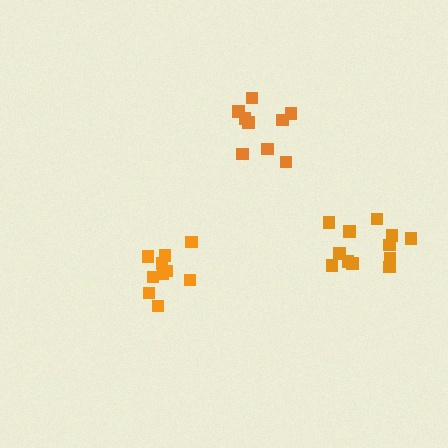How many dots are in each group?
Group 1: 12 dots, Group 2: 10 dots, Group 3: 9 dots (31 total).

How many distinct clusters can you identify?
There are 3 distinct clusters.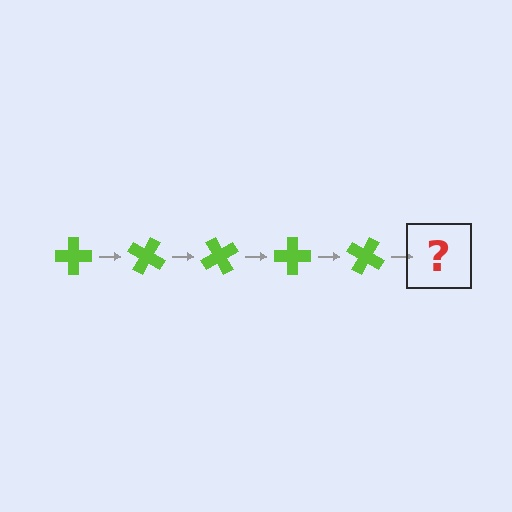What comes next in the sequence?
The next element should be a lime cross rotated 150 degrees.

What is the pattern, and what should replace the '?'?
The pattern is that the cross rotates 30 degrees each step. The '?' should be a lime cross rotated 150 degrees.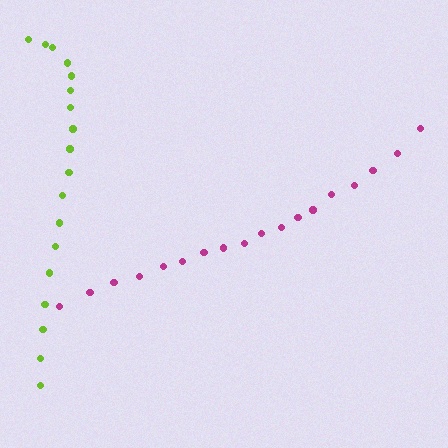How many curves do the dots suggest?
There are 2 distinct paths.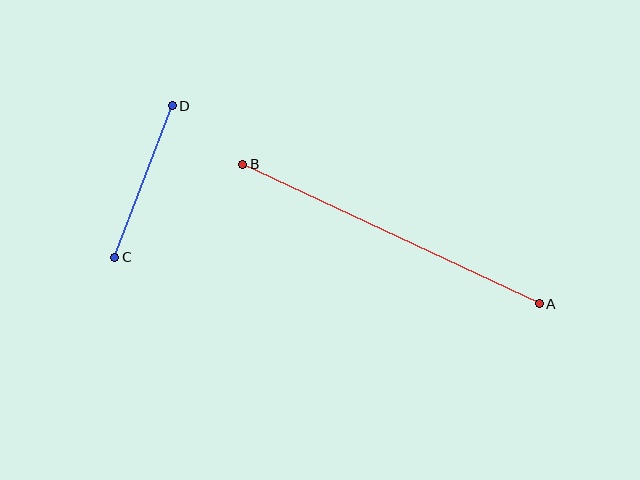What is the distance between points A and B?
The distance is approximately 328 pixels.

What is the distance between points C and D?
The distance is approximately 162 pixels.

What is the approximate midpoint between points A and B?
The midpoint is at approximately (391, 234) pixels.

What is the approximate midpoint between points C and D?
The midpoint is at approximately (144, 181) pixels.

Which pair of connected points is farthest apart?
Points A and B are farthest apart.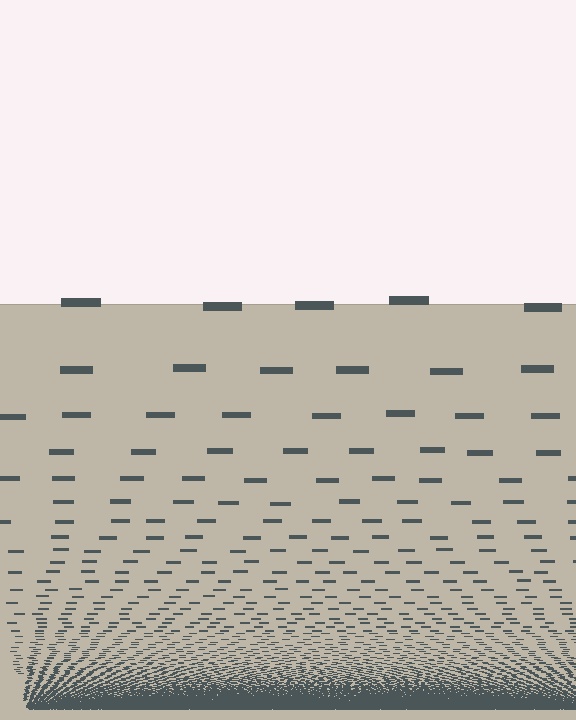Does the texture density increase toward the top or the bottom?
Density increases toward the bottom.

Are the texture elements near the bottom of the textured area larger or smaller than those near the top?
Smaller. The gradient is inverted — elements near the bottom are smaller and denser.